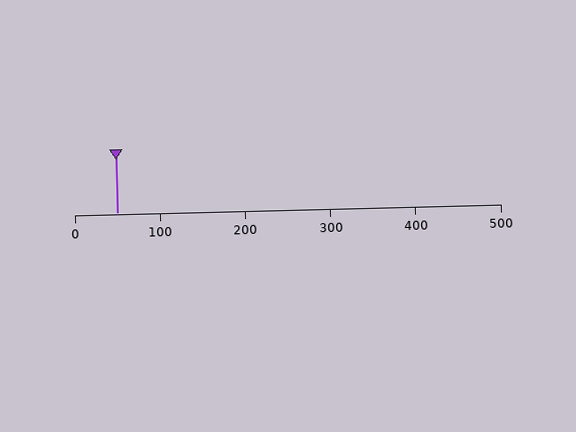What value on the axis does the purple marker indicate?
The marker indicates approximately 50.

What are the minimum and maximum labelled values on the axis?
The axis runs from 0 to 500.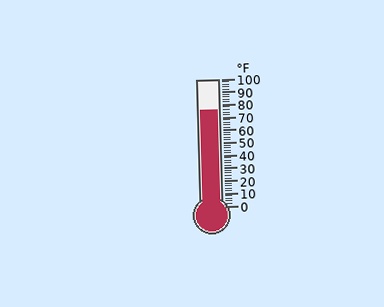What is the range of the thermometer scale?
The thermometer scale ranges from 0°F to 100°F.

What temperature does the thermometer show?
The thermometer shows approximately 76°F.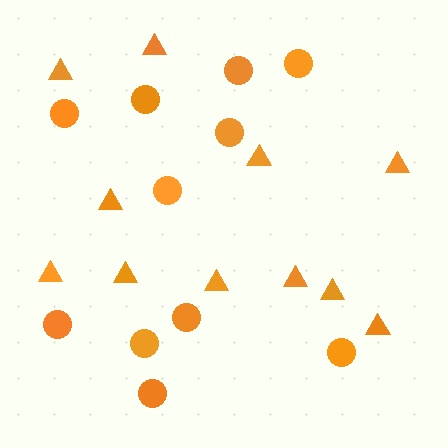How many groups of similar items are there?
There are 2 groups: one group of circles (11) and one group of triangles (11).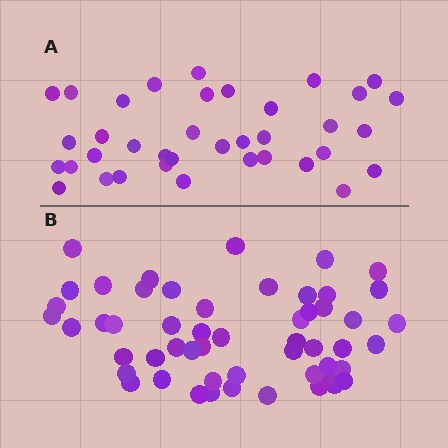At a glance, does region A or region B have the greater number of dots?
Region B (the bottom region) has more dots.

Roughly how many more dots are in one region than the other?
Region B has approximately 15 more dots than region A.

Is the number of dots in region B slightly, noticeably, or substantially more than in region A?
Region B has noticeably more, but not dramatically so. The ratio is roughly 1.4 to 1.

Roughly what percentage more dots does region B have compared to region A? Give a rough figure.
About 45% more.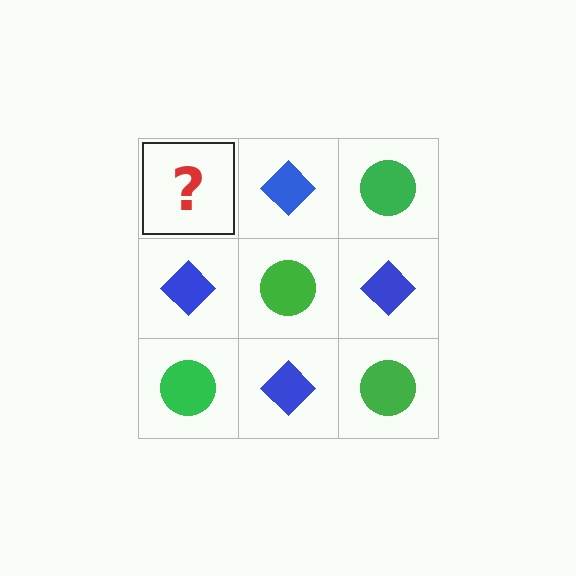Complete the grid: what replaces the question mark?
The question mark should be replaced with a green circle.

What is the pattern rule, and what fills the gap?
The rule is that it alternates green circle and blue diamond in a checkerboard pattern. The gap should be filled with a green circle.